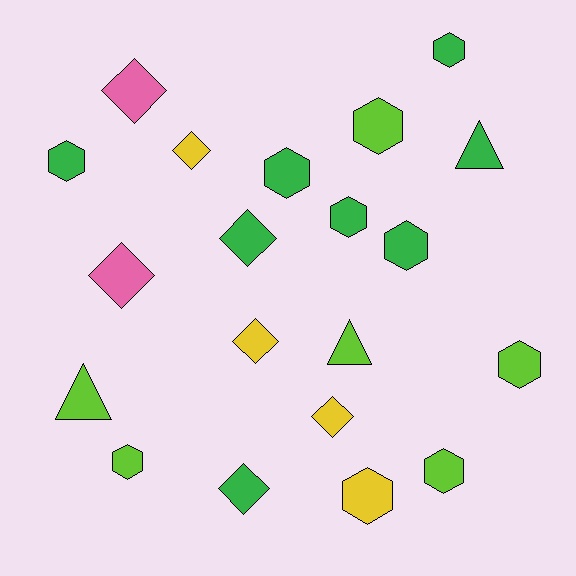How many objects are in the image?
There are 20 objects.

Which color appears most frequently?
Green, with 8 objects.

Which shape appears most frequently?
Hexagon, with 10 objects.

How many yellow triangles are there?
There are no yellow triangles.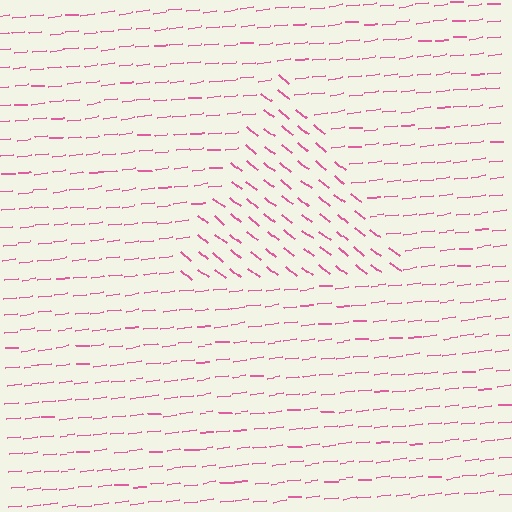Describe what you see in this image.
The image is filled with small pink line segments. A triangle region in the image has lines oriented differently from the surrounding lines, creating a visible texture boundary.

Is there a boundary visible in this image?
Yes, there is a texture boundary formed by a change in line orientation.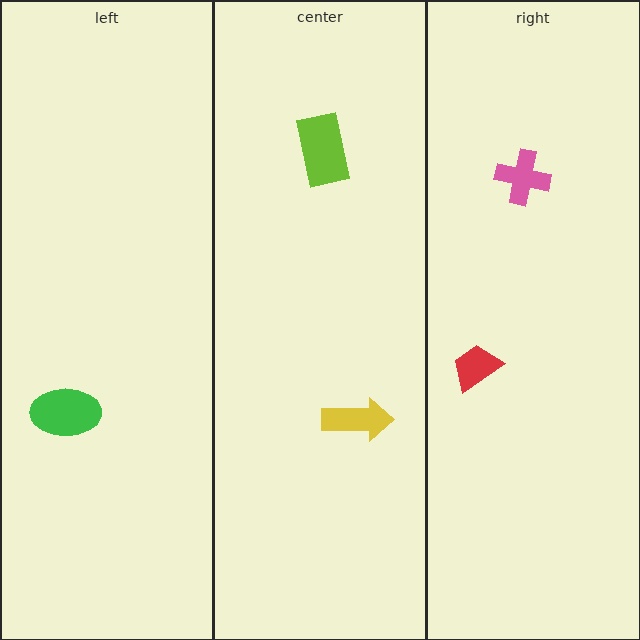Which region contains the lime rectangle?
The center region.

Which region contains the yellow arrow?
The center region.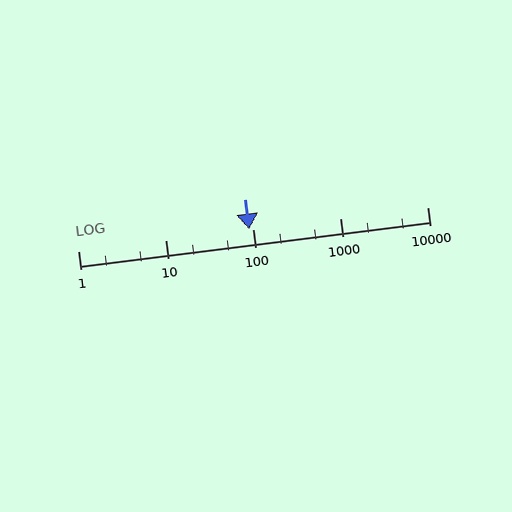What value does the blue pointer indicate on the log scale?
The pointer indicates approximately 92.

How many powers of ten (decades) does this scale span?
The scale spans 4 decades, from 1 to 10000.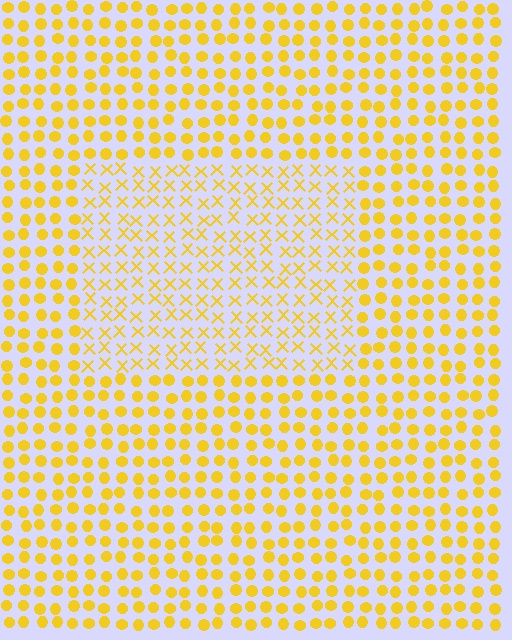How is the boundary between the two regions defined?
The boundary is defined by a change in element shape: X marks inside vs. circles outside. All elements share the same color and spacing.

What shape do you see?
I see a rectangle.